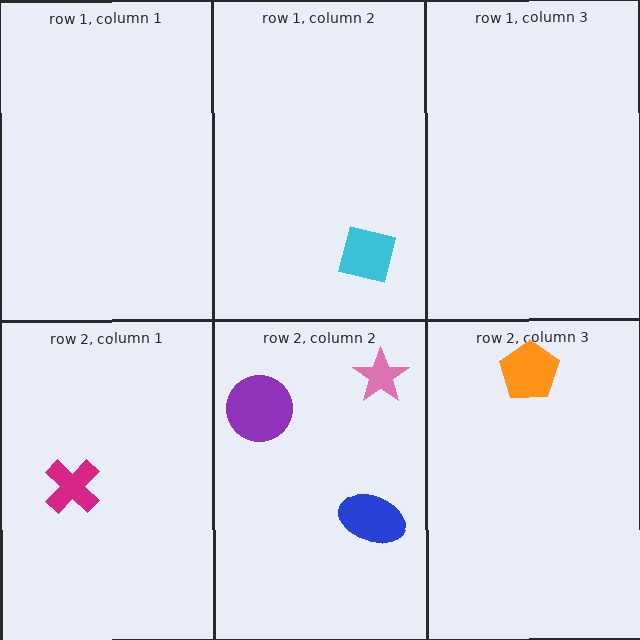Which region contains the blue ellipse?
The row 2, column 2 region.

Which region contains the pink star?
The row 2, column 2 region.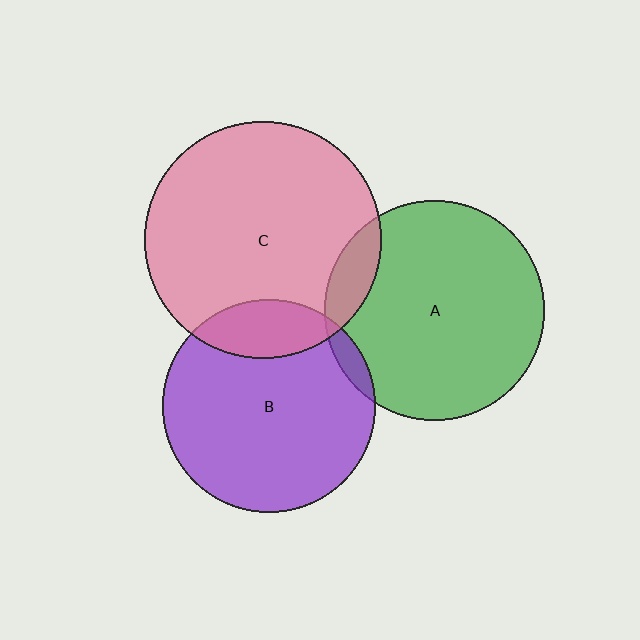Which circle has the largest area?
Circle C (pink).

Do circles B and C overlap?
Yes.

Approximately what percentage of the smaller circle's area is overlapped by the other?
Approximately 15%.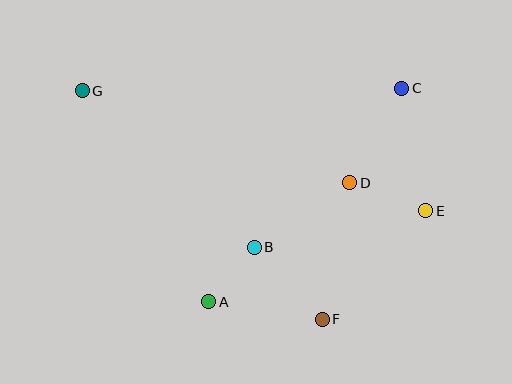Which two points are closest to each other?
Points A and B are closest to each other.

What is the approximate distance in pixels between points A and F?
The distance between A and F is approximately 115 pixels.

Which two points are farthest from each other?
Points E and G are farthest from each other.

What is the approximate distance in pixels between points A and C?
The distance between A and C is approximately 288 pixels.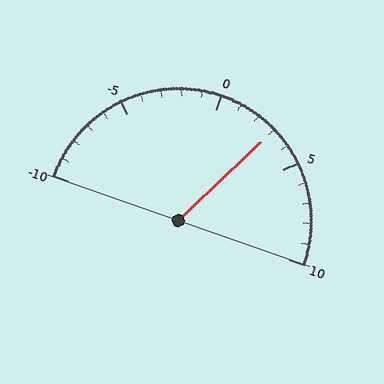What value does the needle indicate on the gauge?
The needle indicates approximately 3.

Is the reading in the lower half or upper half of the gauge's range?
The reading is in the upper half of the range (-10 to 10).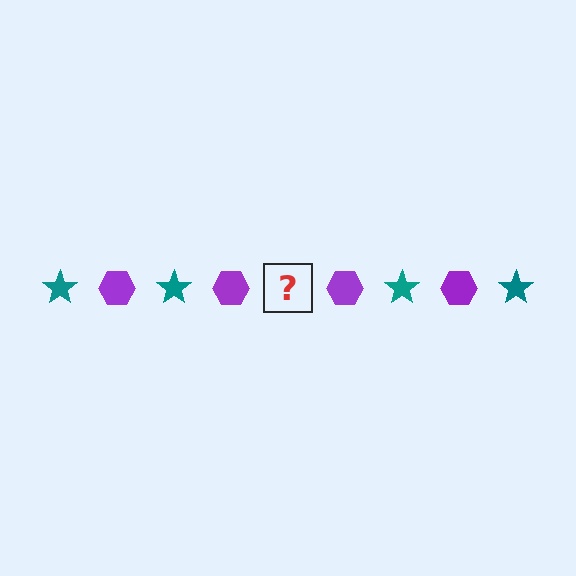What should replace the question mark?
The question mark should be replaced with a teal star.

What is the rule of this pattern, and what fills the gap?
The rule is that the pattern alternates between teal star and purple hexagon. The gap should be filled with a teal star.